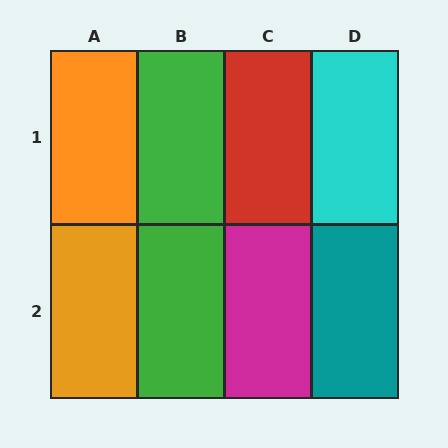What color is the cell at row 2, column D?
Teal.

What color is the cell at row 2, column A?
Orange.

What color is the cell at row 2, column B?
Green.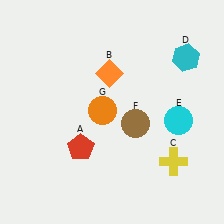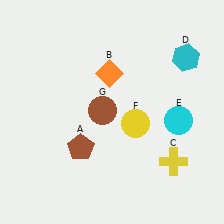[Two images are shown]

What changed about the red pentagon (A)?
In Image 1, A is red. In Image 2, it changed to brown.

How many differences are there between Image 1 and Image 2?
There are 3 differences between the two images.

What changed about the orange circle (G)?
In Image 1, G is orange. In Image 2, it changed to brown.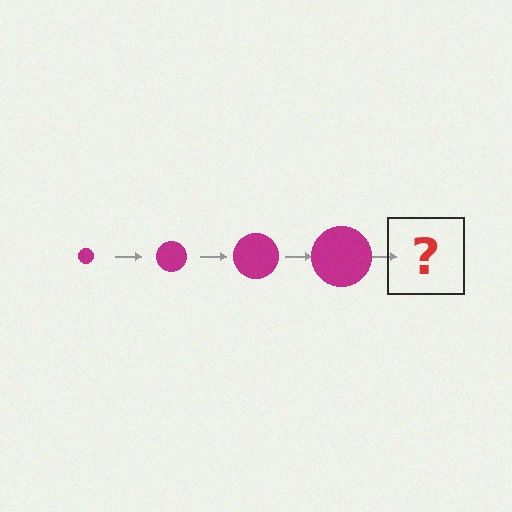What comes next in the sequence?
The next element should be a magenta circle, larger than the previous one.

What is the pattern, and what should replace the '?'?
The pattern is that the circle gets progressively larger each step. The '?' should be a magenta circle, larger than the previous one.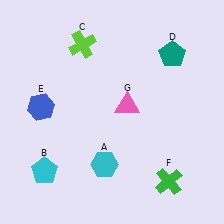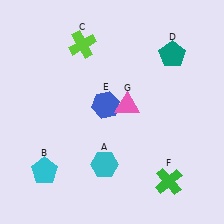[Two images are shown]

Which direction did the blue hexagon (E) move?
The blue hexagon (E) moved right.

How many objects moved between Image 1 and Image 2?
1 object moved between the two images.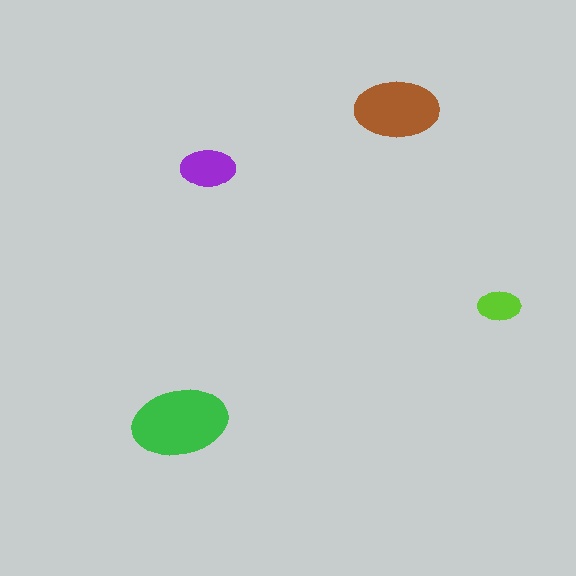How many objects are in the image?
There are 4 objects in the image.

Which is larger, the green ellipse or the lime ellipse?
The green one.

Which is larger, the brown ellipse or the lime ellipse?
The brown one.